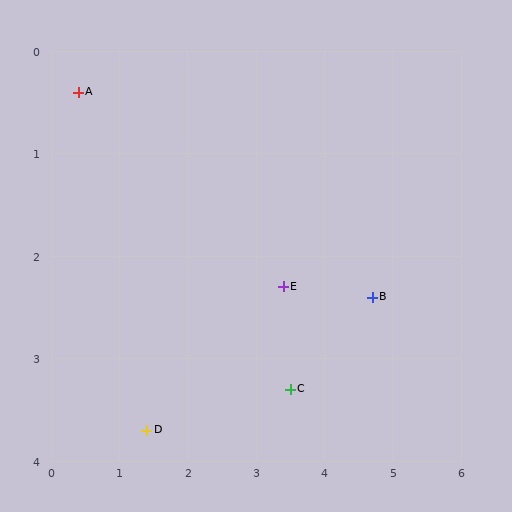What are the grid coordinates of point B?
Point B is at approximately (4.7, 2.4).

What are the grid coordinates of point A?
Point A is at approximately (0.4, 0.4).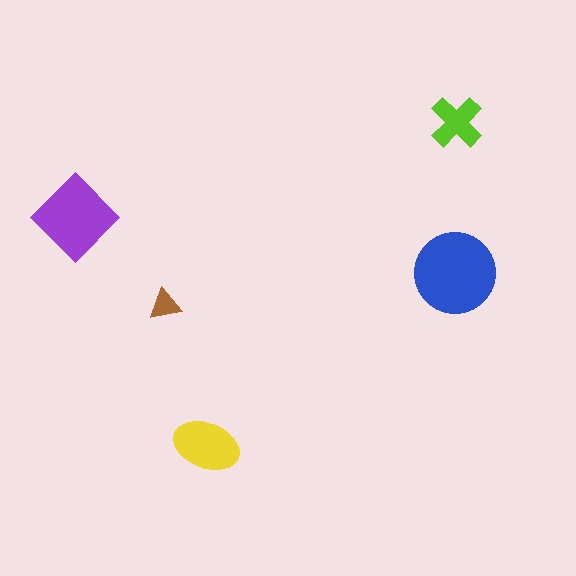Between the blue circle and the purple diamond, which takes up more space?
The blue circle.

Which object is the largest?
The blue circle.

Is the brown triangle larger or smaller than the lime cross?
Smaller.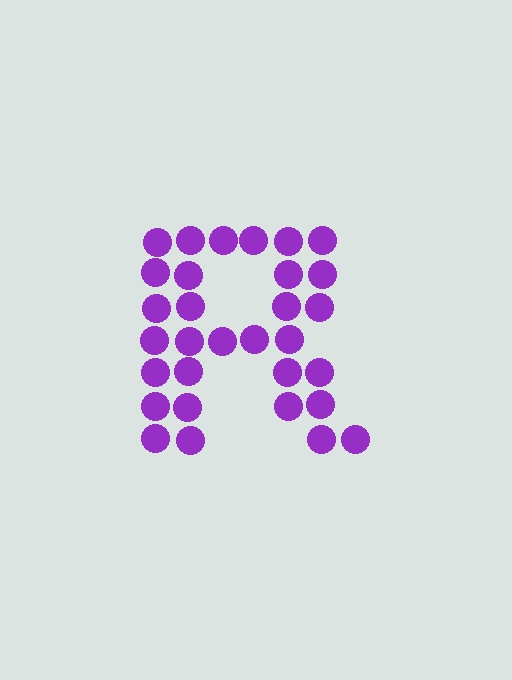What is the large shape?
The large shape is the letter R.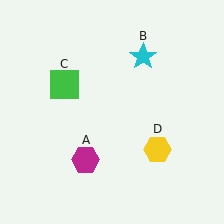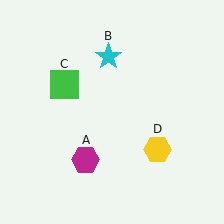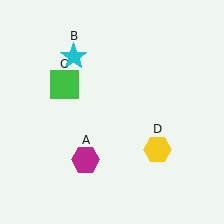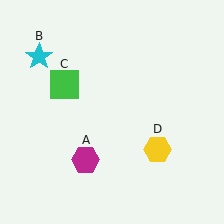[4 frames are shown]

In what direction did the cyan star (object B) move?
The cyan star (object B) moved left.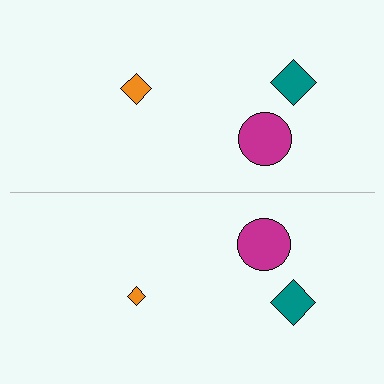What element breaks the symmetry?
The orange diamond on the bottom side has a different size than its mirror counterpart.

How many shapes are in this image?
There are 6 shapes in this image.